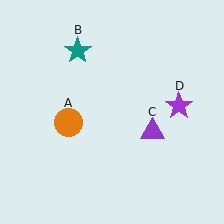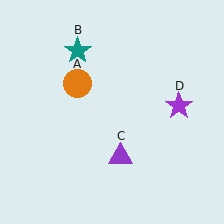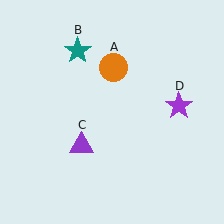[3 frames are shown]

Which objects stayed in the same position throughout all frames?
Teal star (object B) and purple star (object D) remained stationary.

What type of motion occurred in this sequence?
The orange circle (object A), purple triangle (object C) rotated clockwise around the center of the scene.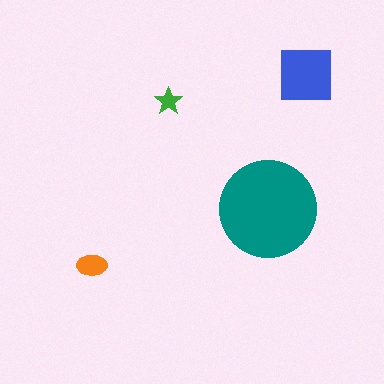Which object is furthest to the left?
The orange ellipse is leftmost.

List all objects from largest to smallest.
The teal circle, the blue square, the orange ellipse, the green star.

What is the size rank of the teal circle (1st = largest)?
1st.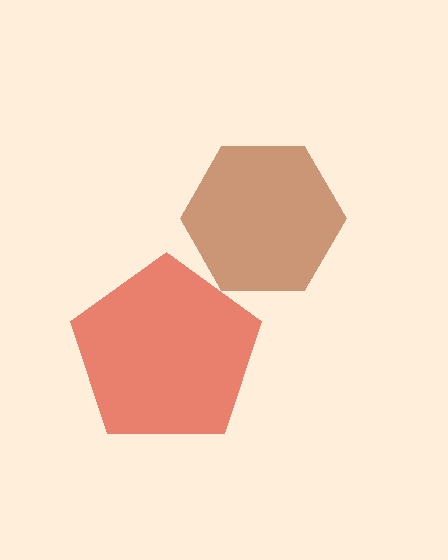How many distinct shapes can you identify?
There are 2 distinct shapes: a brown hexagon, a red pentagon.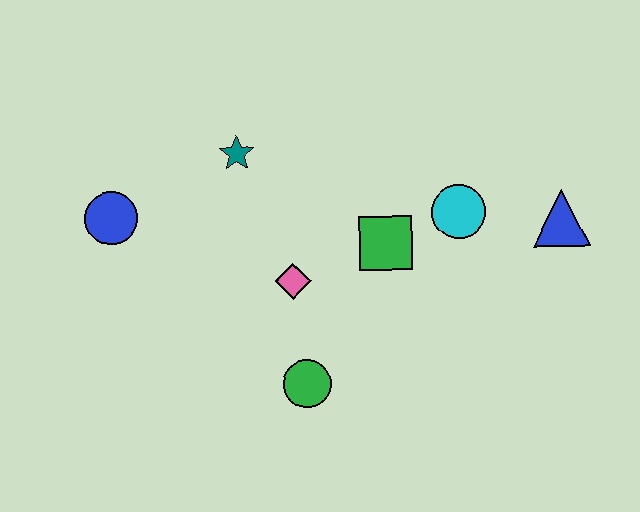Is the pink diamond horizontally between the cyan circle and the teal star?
Yes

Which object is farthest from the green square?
The blue circle is farthest from the green square.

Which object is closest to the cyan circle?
The green square is closest to the cyan circle.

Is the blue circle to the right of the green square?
No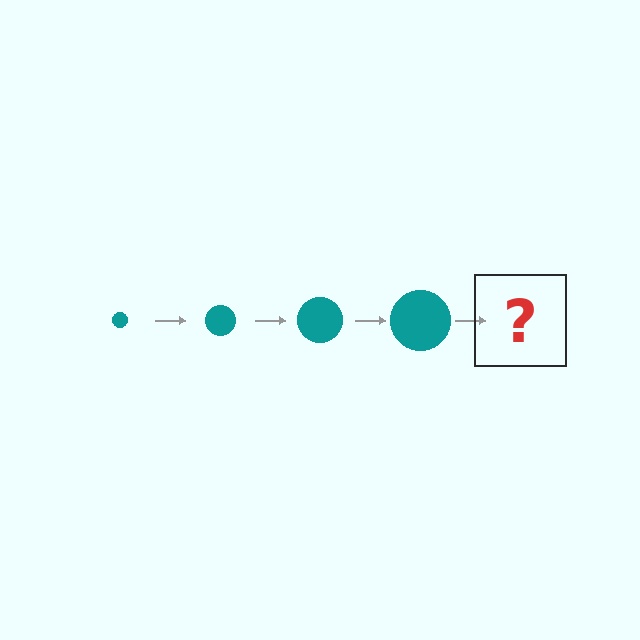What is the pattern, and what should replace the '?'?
The pattern is that the circle gets progressively larger each step. The '?' should be a teal circle, larger than the previous one.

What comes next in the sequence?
The next element should be a teal circle, larger than the previous one.